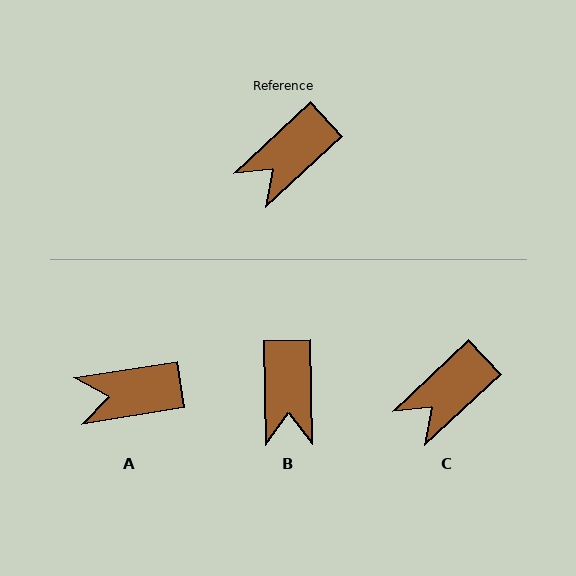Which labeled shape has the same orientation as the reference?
C.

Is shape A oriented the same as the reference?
No, it is off by about 34 degrees.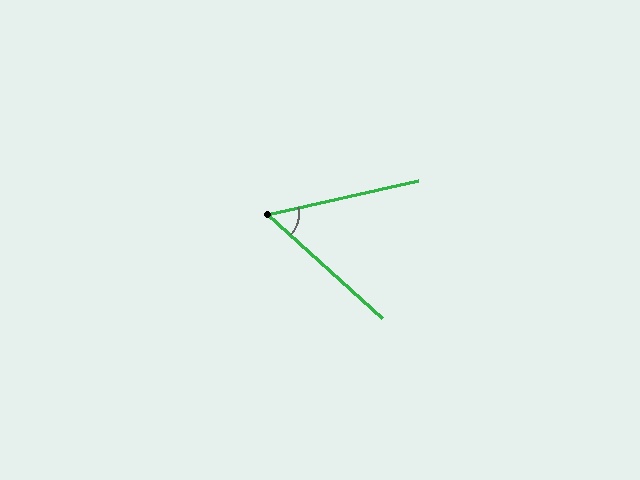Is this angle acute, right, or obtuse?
It is acute.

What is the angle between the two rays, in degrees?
Approximately 55 degrees.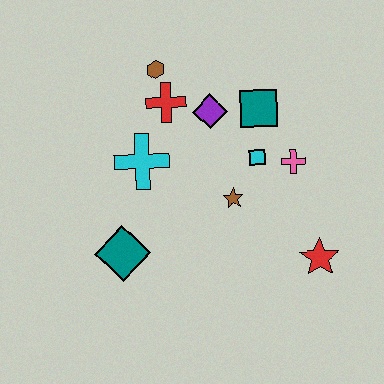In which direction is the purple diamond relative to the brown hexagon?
The purple diamond is to the right of the brown hexagon.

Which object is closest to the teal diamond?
The cyan cross is closest to the teal diamond.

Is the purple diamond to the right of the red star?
No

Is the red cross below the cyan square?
No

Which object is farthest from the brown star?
The brown hexagon is farthest from the brown star.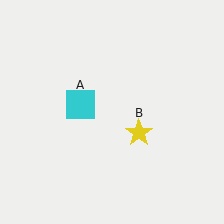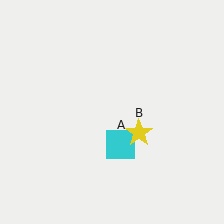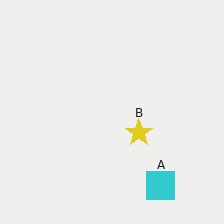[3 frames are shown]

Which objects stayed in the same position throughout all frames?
Yellow star (object B) remained stationary.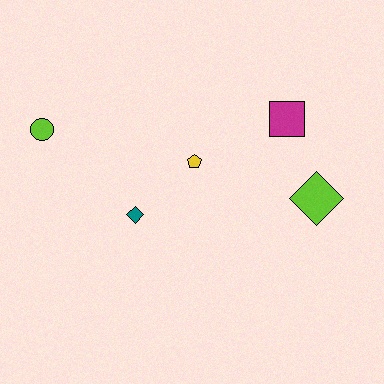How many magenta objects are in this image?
There is 1 magenta object.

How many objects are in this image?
There are 5 objects.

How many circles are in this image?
There is 1 circle.